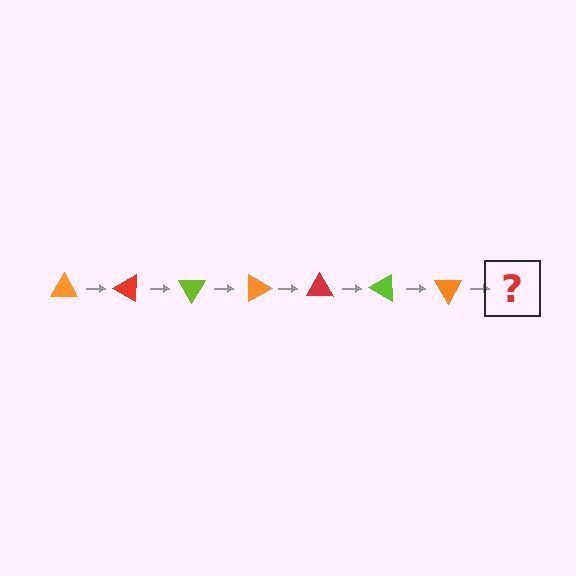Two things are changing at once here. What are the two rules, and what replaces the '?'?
The two rules are that it rotates 30 degrees each step and the color cycles through orange, red, and lime. The '?' should be a red triangle, rotated 210 degrees from the start.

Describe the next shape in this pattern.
It should be a red triangle, rotated 210 degrees from the start.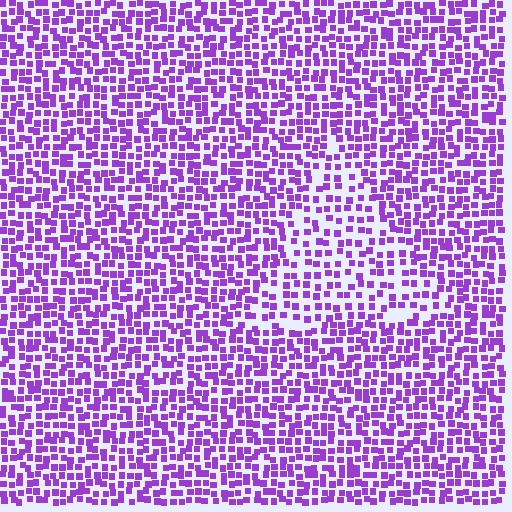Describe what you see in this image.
The image contains small purple elements arranged at two different densities. A triangle-shaped region is visible where the elements are less densely packed than the surrounding area.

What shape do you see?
I see a triangle.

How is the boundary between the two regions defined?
The boundary is defined by a change in element density (approximately 1.6x ratio). All elements are the same color, size, and shape.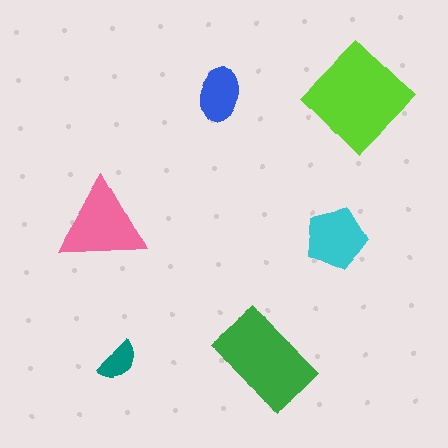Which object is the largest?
The lime diamond.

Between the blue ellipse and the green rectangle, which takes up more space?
The green rectangle.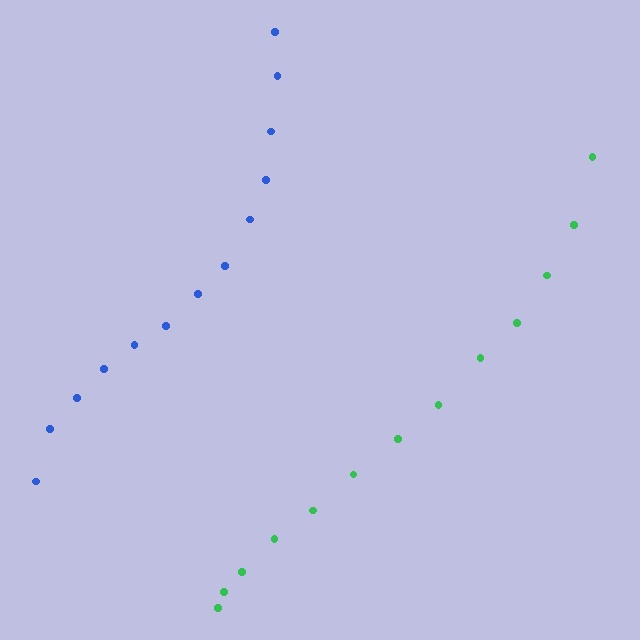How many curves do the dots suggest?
There are 2 distinct paths.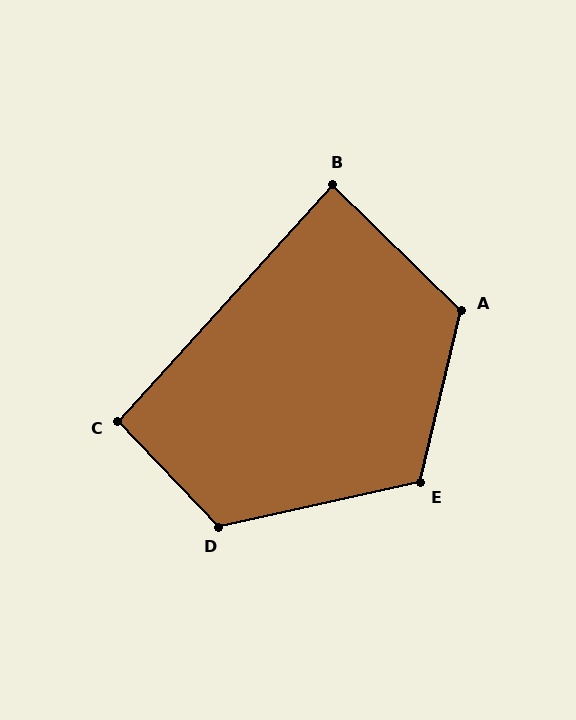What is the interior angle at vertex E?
Approximately 116 degrees (obtuse).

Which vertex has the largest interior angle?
D, at approximately 121 degrees.